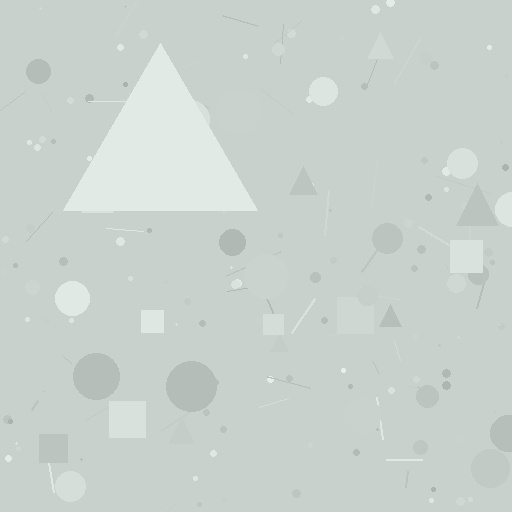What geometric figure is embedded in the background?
A triangle is embedded in the background.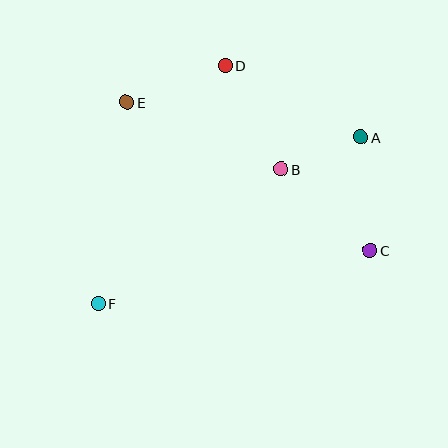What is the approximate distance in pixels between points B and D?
The distance between B and D is approximately 118 pixels.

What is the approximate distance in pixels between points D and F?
The distance between D and F is approximately 270 pixels.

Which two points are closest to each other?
Points A and B are closest to each other.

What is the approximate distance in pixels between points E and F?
The distance between E and F is approximately 203 pixels.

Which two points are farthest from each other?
Points A and F are farthest from each other.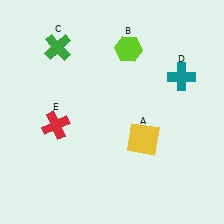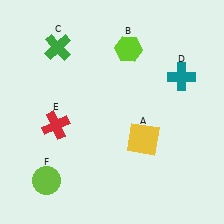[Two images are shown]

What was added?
A lime circle (F) was added in Image 2.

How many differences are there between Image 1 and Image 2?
There is 1 difference between the two images.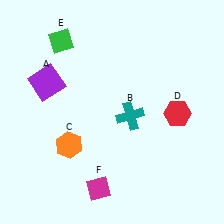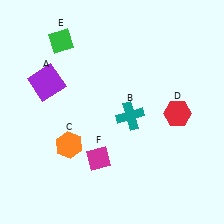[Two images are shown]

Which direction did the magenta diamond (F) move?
The magenta diamond (F) moved up.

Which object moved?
The magenta diamond (F) moved up.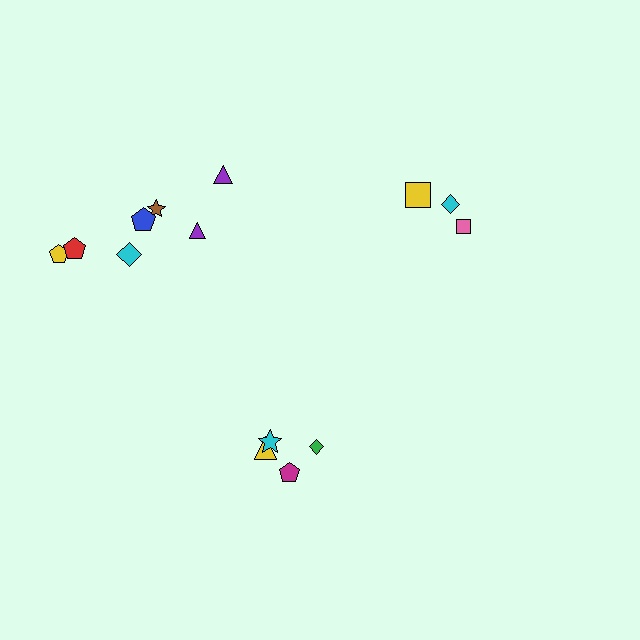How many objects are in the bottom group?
There are 4 objects.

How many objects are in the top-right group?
There are 3 objects.